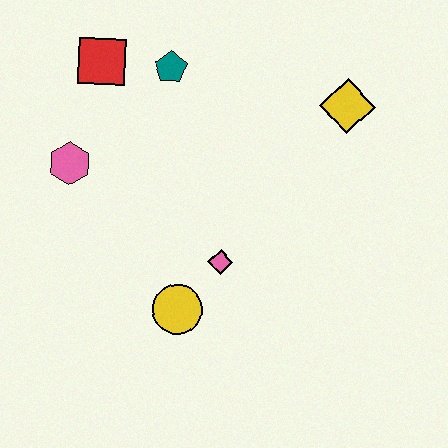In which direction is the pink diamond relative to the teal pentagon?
The pink diamond is below the teal pentagon.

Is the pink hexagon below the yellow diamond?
Yes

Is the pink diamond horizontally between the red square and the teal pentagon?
No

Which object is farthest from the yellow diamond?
The pink hexagon is farthest from the yellow diamond.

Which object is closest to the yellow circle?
The pink diamond is closest to the yellow circle.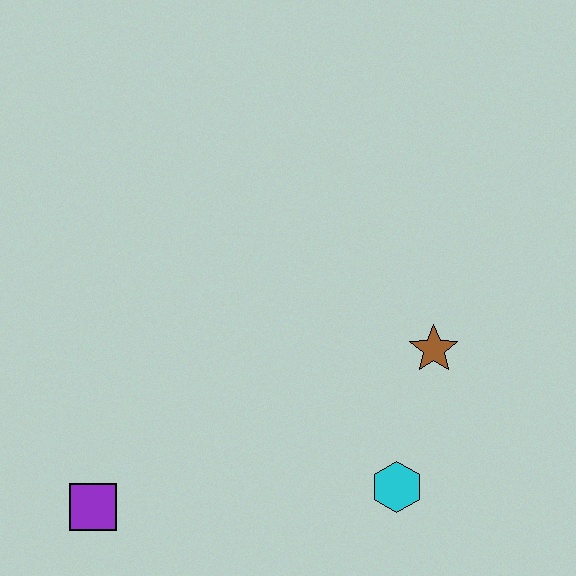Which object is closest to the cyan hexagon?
The brown star is closest to the cyan hexagon.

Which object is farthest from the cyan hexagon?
The purple square is farthest from the cyan hexagon.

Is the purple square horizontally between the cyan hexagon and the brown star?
No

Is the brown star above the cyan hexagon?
Yes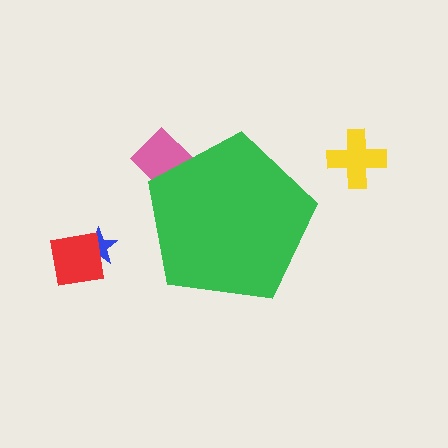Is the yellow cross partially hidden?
No, the yellow cross is fully visible.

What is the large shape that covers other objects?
A green pentagon.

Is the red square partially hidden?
No, the red square is fully visible.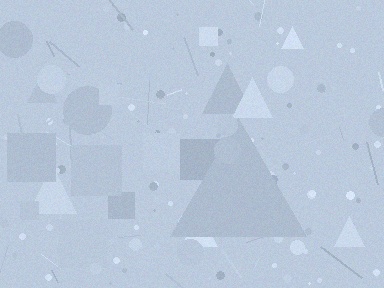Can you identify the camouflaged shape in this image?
The camouflaged shape is a triangle.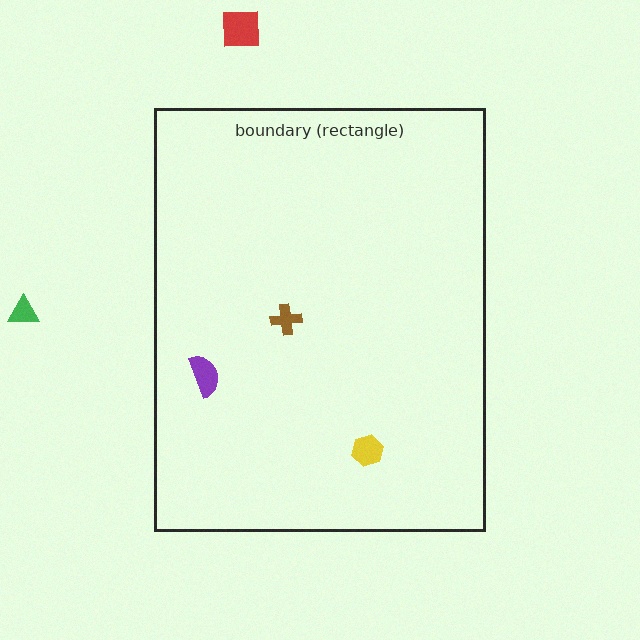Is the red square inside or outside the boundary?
Outside.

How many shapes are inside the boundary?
3 inside, 2 outside.